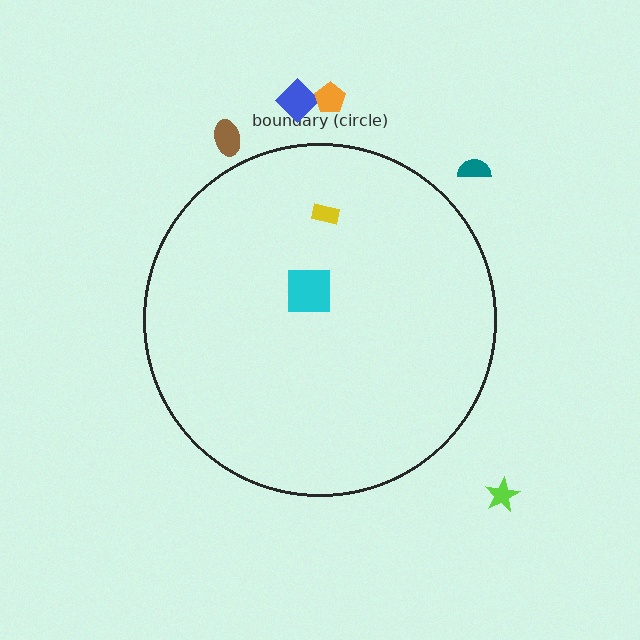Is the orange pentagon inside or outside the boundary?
Outside.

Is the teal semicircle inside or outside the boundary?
Outside.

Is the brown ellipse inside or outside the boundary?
Outside.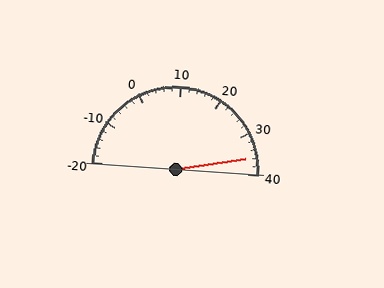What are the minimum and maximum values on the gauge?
The gauge ranges from -20 to 40.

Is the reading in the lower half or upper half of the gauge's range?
The reading is in the upper half of the range (-20 to 40).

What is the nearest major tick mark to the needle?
The nearest major tick mark is 40.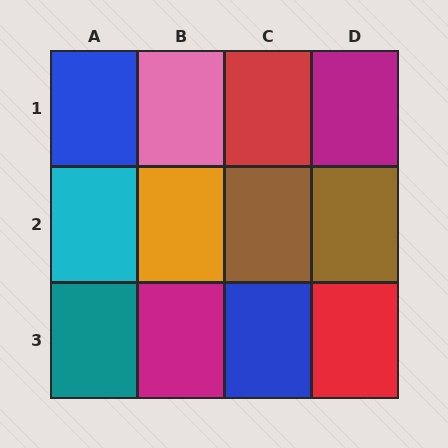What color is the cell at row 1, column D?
Magenta.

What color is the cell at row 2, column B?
Orange.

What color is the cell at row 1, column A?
Blue.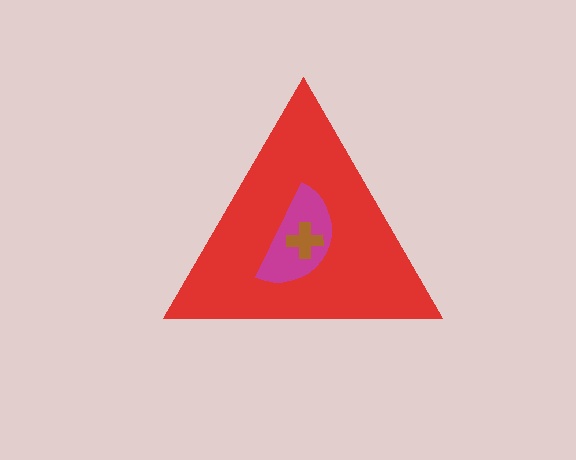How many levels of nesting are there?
3.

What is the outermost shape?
The red triangle.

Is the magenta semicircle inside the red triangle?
Yes.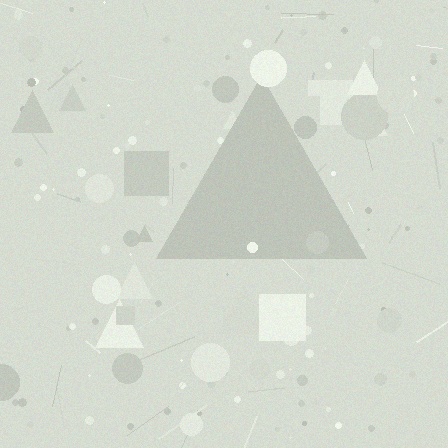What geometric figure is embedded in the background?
A triangle is embedded in the background.